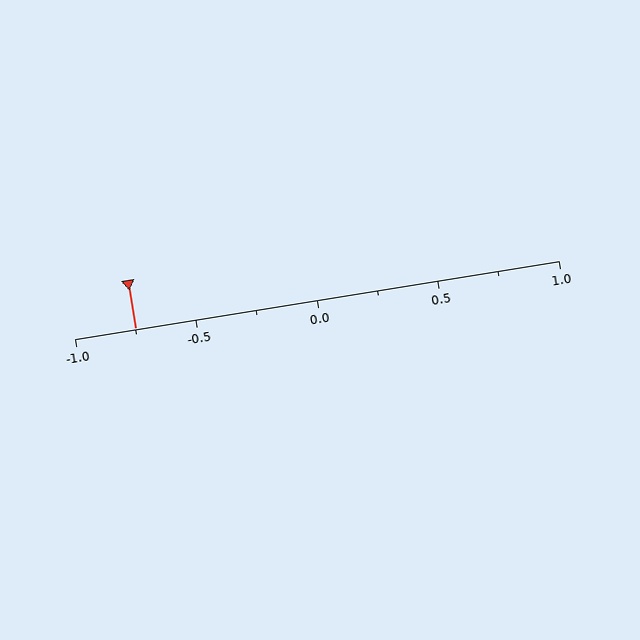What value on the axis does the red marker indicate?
The marker indicates approximately -0.75.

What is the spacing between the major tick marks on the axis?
The major ticks are spaced 0.5 apart.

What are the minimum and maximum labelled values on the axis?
The axis runs from -1.0 to 1.0.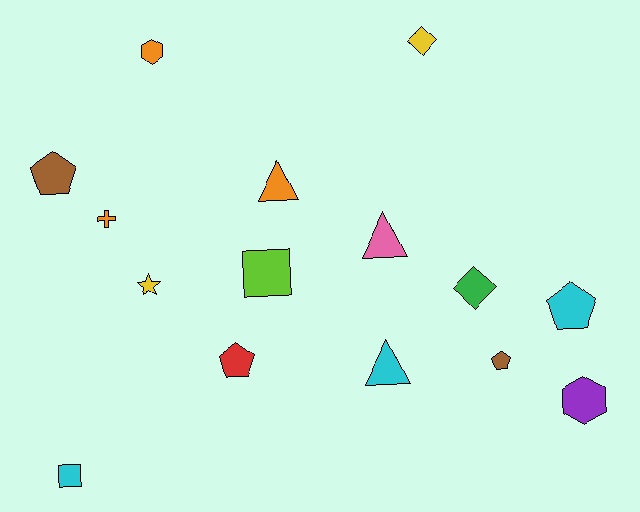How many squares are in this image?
There are 2 squares.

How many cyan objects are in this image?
There are 3 cyan objects.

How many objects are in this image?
There are 15 objects.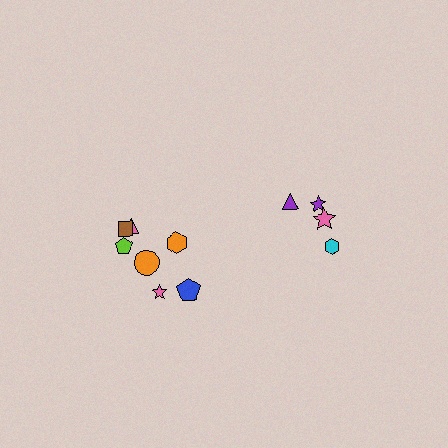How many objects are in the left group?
There are 7 objects.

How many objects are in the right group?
There are 4 objects.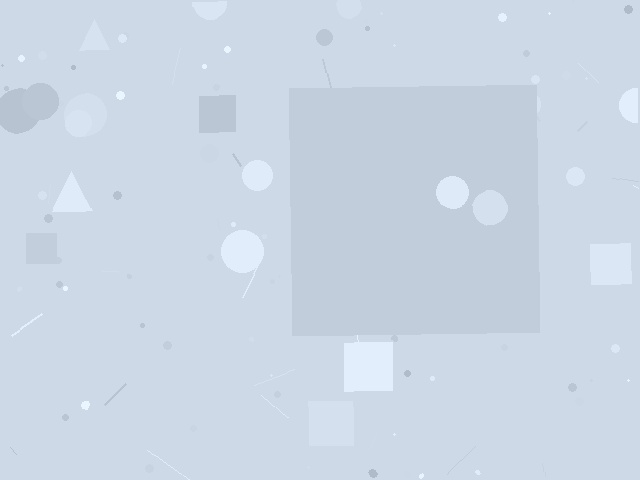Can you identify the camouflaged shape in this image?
The camouflaged shape is a square.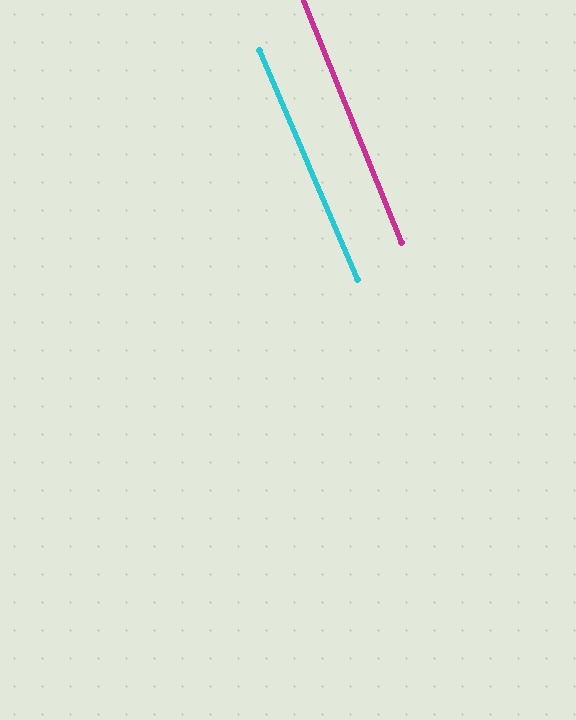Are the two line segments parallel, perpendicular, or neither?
Parallel — their directions differ by only 1.1°.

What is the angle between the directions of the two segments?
Approximately 1 degree.